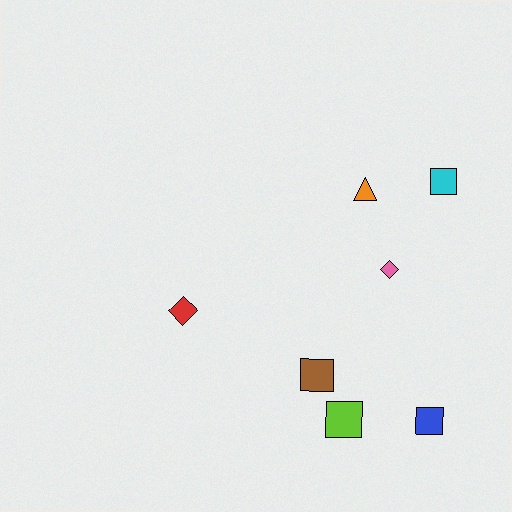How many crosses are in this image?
There are no crosses.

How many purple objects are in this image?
There are no purple objects.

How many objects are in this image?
There are 7 objects.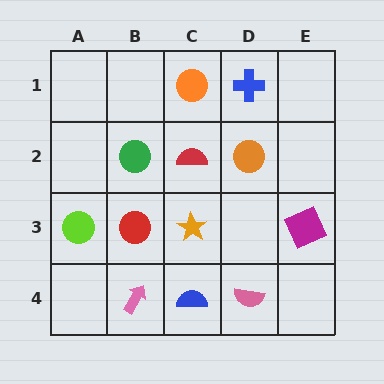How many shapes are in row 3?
4 shapes.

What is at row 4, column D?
A pink semicircle.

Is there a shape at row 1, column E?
No, that cell is empty.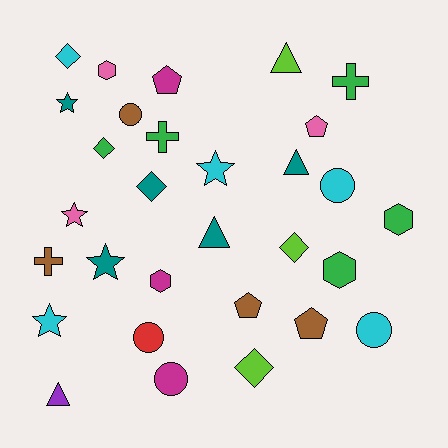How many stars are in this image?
There are 5 stars.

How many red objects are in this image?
There is 1 red object.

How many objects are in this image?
There are 30 objects.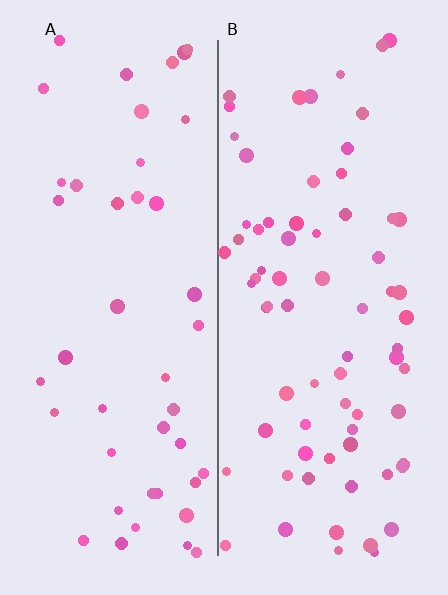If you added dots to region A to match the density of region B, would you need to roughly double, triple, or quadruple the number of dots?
Approximately double.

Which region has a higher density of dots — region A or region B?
B (the right).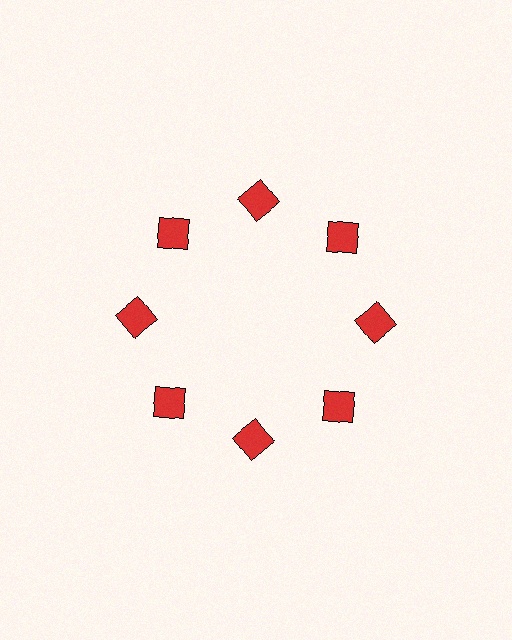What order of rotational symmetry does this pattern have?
This pattern has 8-fold rotational symmetry.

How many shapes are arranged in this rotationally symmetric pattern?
There are 8 shapes, arranged in 8 groups of 1.